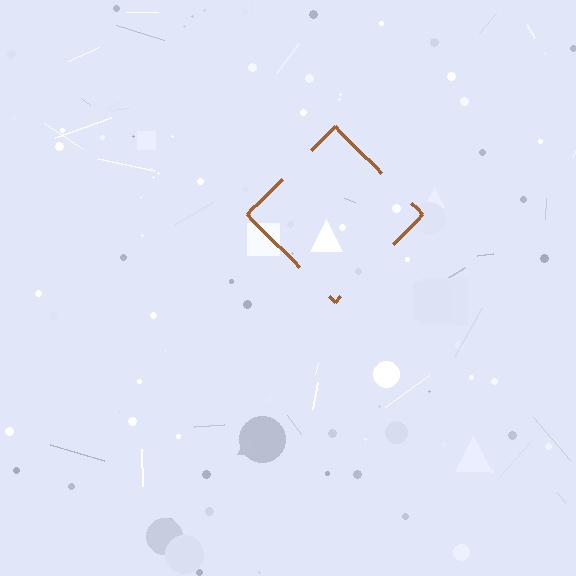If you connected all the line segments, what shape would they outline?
They would outline a diamond.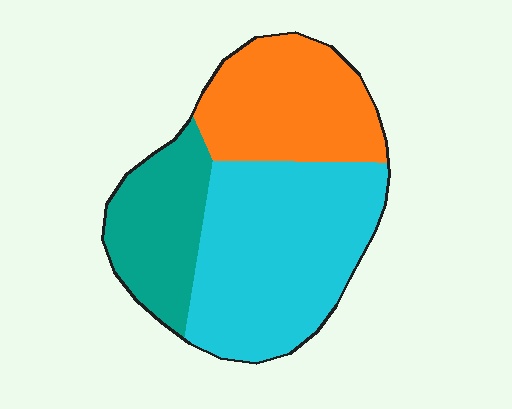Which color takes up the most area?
Cyan, at roughly 50%.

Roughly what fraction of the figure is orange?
Orange covers 30% of the figure.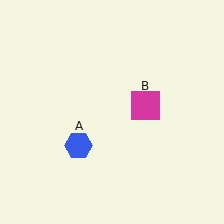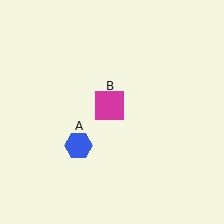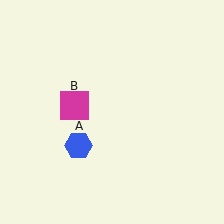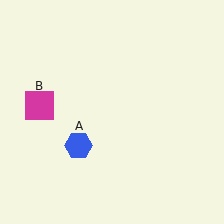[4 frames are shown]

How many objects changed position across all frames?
1 object changed position: magenta square (object B).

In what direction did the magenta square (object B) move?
The magenta square (object B) moved left.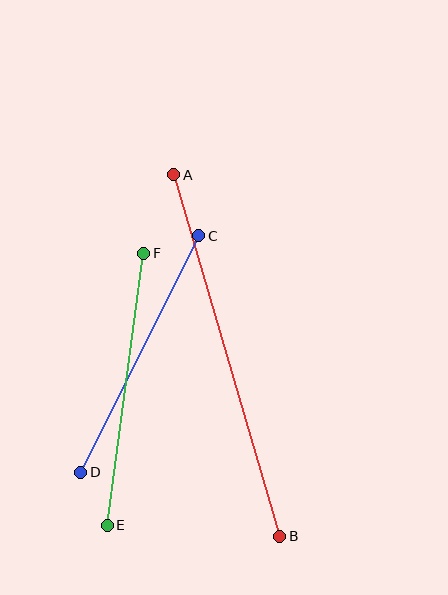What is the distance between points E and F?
The distance is approximately 275 pixels.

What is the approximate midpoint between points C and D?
The midpoint is at approximately (140, 354) pixels.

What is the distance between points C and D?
The distance is approximately 265 pixels.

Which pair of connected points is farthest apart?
Points A and B are farthest apart.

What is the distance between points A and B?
The distance is approximately 377 pixels.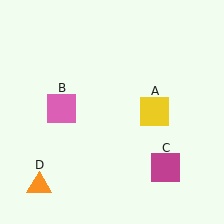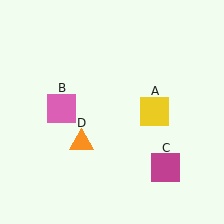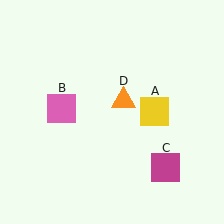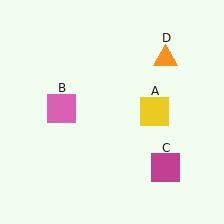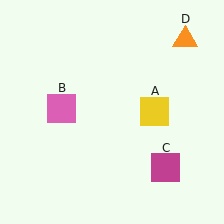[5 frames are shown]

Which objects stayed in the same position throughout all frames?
Yellow square (object A) and pink square (object B) and magenta square (object C) remained stationary.